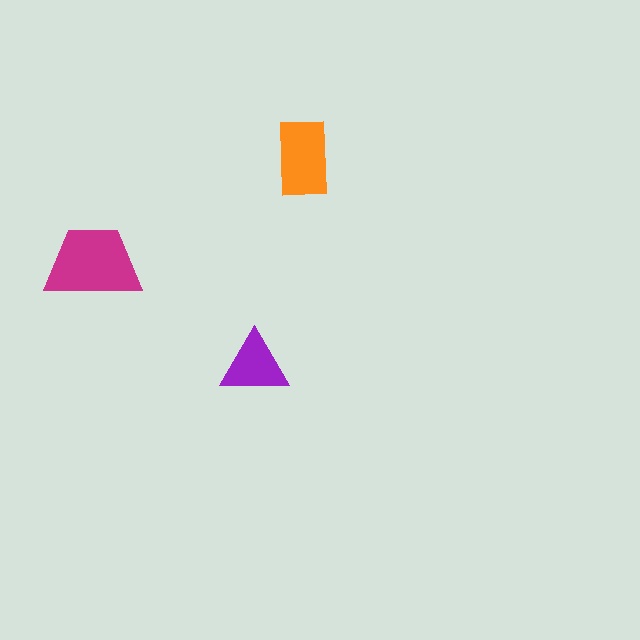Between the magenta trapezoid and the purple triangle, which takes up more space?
The magenta trapezoid.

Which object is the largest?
The magenta trapezoid.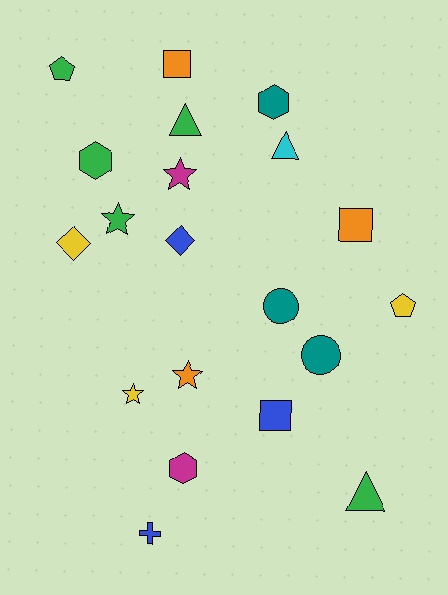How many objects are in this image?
There are 20 objects.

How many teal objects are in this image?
There are 3 teal objects.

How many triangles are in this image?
There are 3 triangles.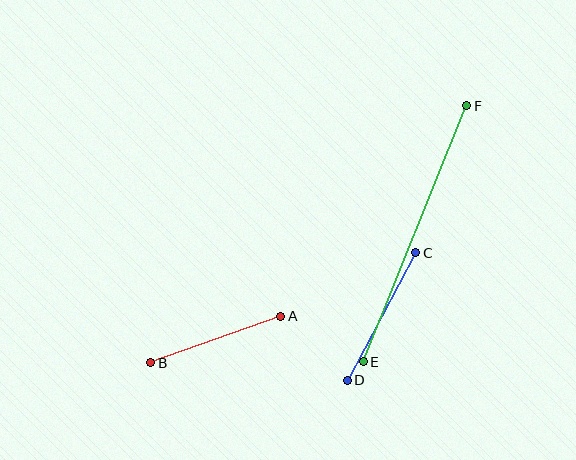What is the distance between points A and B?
The distance is approximately 138 pixels.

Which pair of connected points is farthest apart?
Points E and F are farthest apart.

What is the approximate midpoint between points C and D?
The midpoint is at approximately (381, 317) pixels.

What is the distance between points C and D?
The distance is approximately 145 pixels.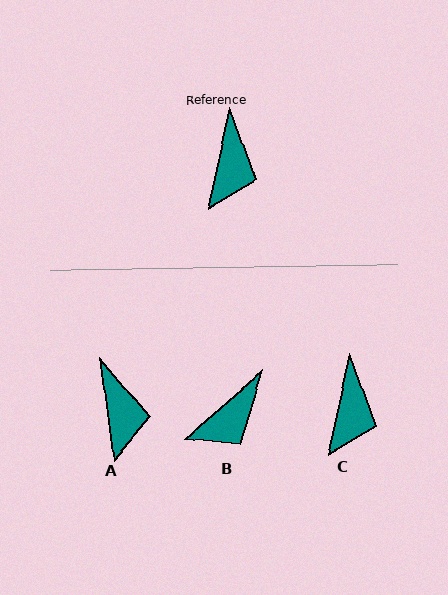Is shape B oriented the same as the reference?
No, it is off by about 37 degrees.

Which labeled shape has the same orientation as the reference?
C.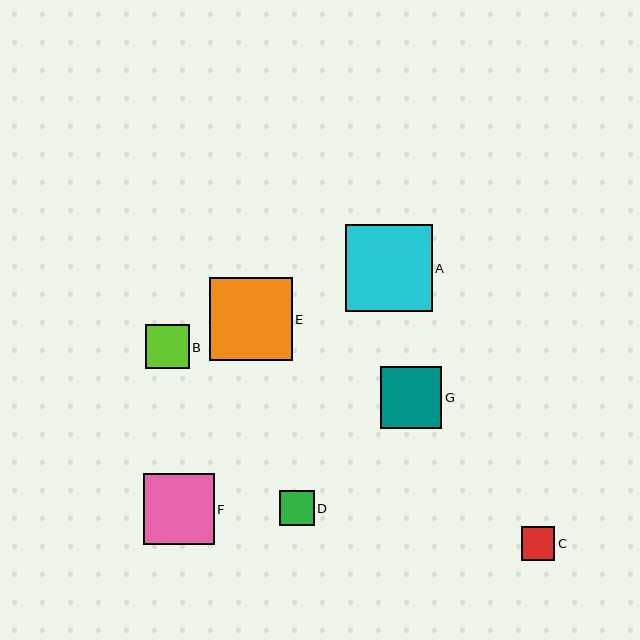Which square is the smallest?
Square C is the smallest with a size of approximately 34 pixels.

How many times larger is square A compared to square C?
Square A is approximately 2.6 times the size of square C.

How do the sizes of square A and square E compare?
Square A and square E are approximately the same size.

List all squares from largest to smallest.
From largest to smallest: A, E, F, G, B, D, C.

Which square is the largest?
Square A is the largest with a size of approximately 86 pixels.